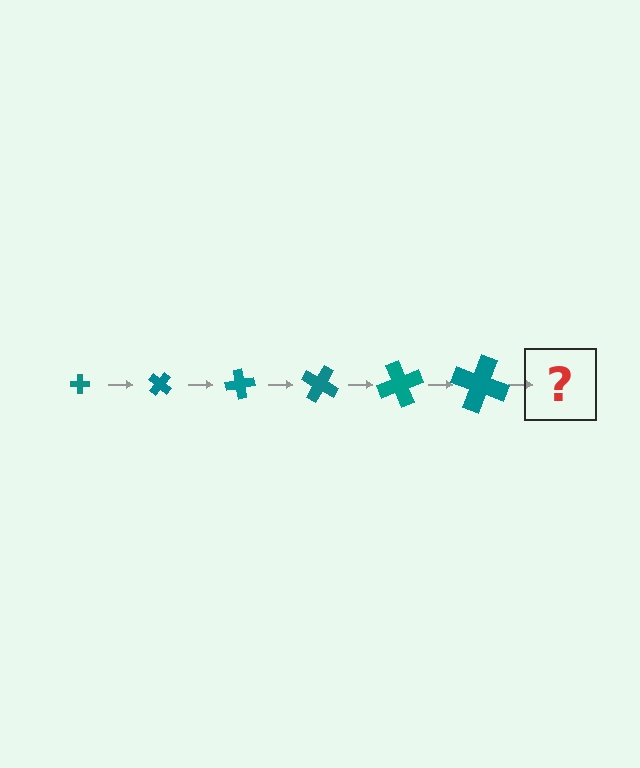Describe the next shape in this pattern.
It should be a cross, larger than the previous one and rotated 240 degrees from the start.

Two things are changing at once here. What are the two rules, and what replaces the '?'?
The two rules are that the cross grows larger each step and it rotates 40 degrees each step. The '?' should be a cross, larger than the previous one and rotated 240 degrees from the start.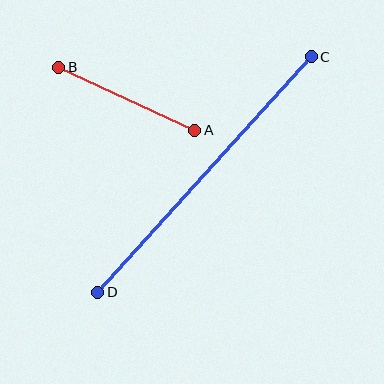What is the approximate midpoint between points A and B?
The midpoint is at approximately (127, 99) pixels.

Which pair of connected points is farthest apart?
Points C and D are farthest apart.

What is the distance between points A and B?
The distance is approximately 150 pixels.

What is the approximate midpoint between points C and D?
The midpoint is at approximately (205, 175) pixels.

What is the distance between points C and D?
The distance is approximately 318 pixels.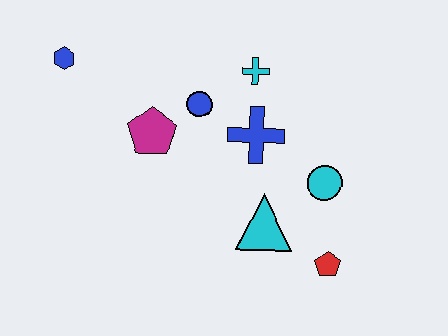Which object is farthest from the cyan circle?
The blue hexagon is farthest from the cyan circle.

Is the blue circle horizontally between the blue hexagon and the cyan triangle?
Yes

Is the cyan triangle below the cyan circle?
Yes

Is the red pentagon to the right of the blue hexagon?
Yes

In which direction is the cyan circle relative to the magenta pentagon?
The cyan circle is to the right of the magenta pentagon.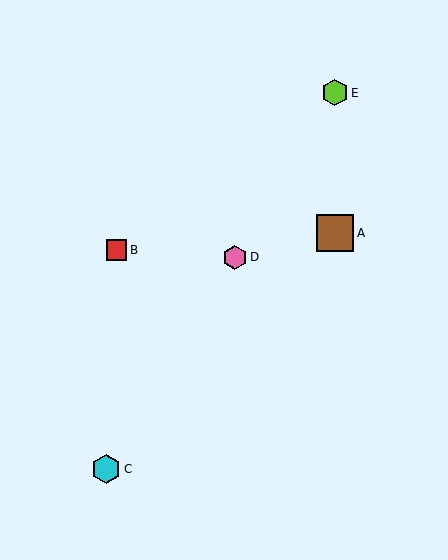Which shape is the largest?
The brown square (labeled A) is the largest.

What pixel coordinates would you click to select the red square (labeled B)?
Click at (116, 250) to select the red square B.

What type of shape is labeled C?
Shape C is a cyan hexagon.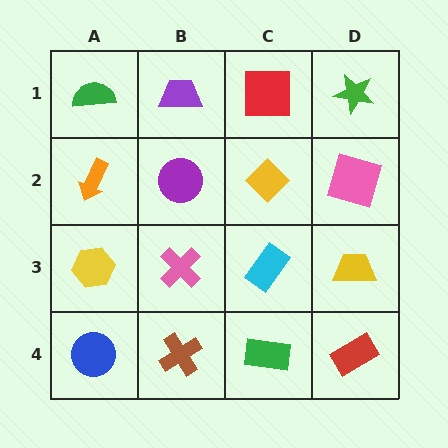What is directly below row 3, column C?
A green rectangle.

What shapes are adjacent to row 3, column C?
A yellow diamond (row 2, column C), a green rectangle (row 4, column C), a pink cross (row 3, column B), a yellow trapezoid (row 3, column D).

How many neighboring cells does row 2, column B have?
4.